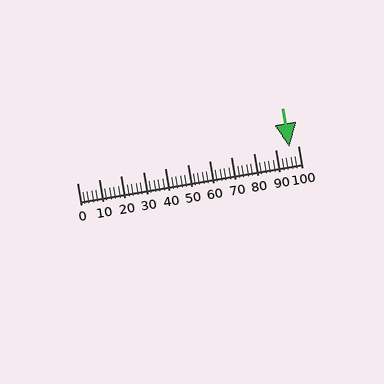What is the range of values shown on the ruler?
The ruler shows values from 0 to 100.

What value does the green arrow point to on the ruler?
The green arrow points to approximately 96.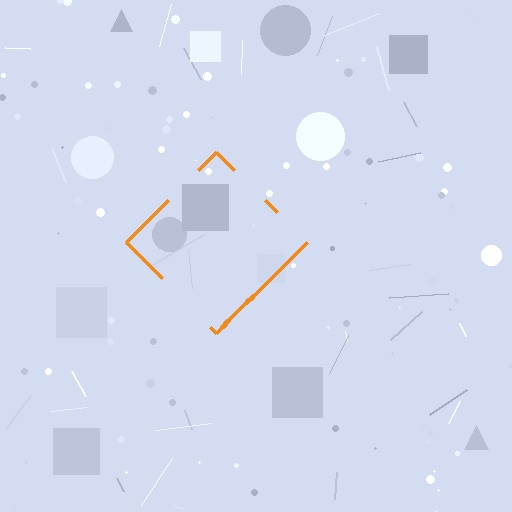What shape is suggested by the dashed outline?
The dashed outline suggests a diamond.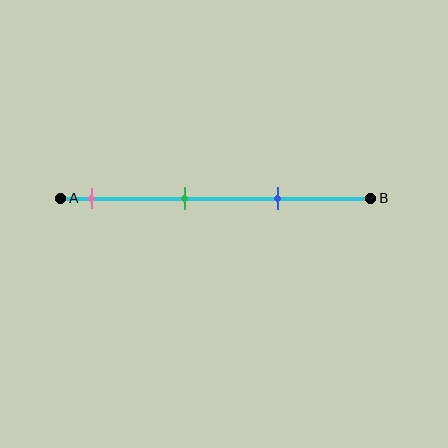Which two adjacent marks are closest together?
The green and blue marks are the closest adjacent pair.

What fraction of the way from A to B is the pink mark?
The pink mark is approximately 10% (0.1) of the way from A to B.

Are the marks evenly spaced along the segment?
Yes, the marks are approximately evenly spaced.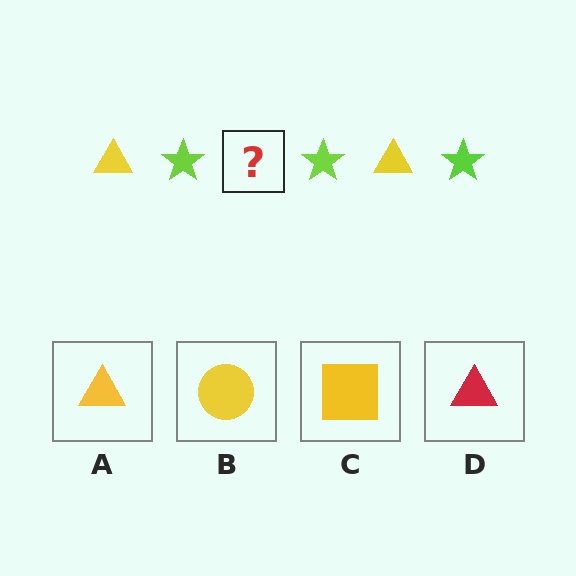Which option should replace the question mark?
Option A.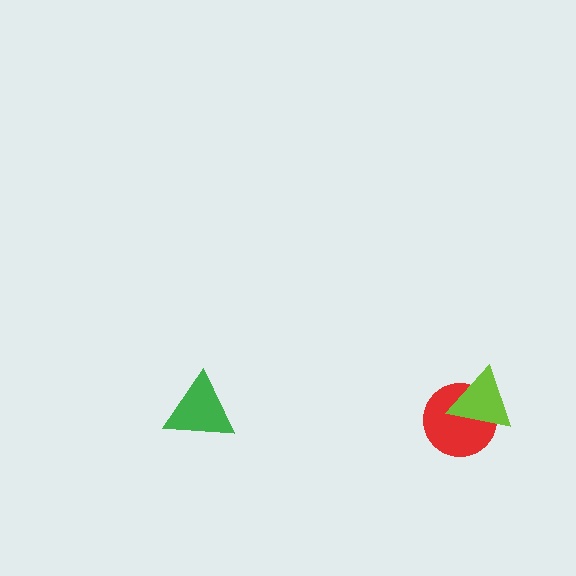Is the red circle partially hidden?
Yes, it is partially covered by another shape.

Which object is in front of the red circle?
The lime triangle is in front of the red circle.